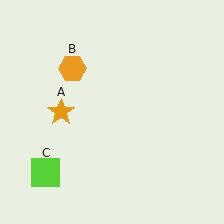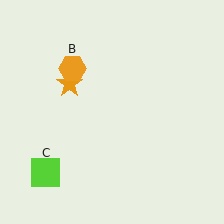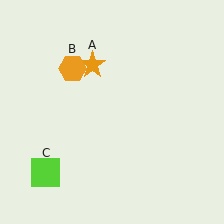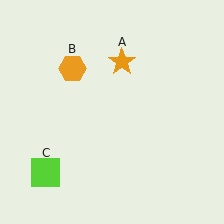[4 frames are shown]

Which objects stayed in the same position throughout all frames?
Orange hexagon (object B) and lime square (object C) remained stationary.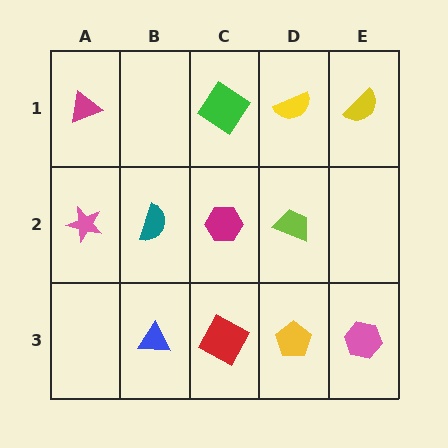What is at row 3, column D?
A yellow pentagon.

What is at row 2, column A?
A pink star.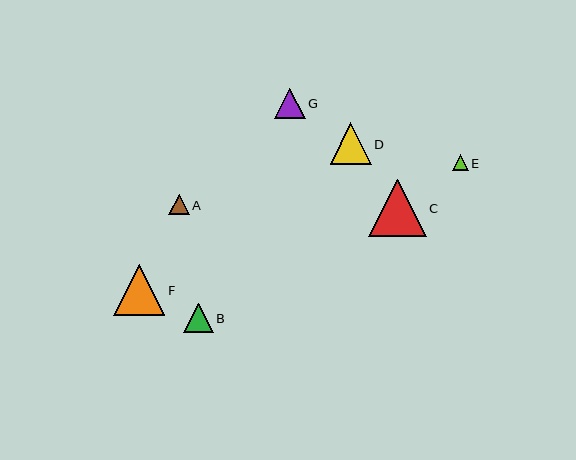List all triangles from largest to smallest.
From largest to smallest: C, F, D, G, B, A, E.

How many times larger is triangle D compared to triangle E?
Triangle D is approximately 2.6 times the size of triangle E.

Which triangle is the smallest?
Triangle E is the smallest with a size of approximately 16 pixels.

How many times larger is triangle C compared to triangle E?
Triangle C is approximately 3.6 times the size of triangle E.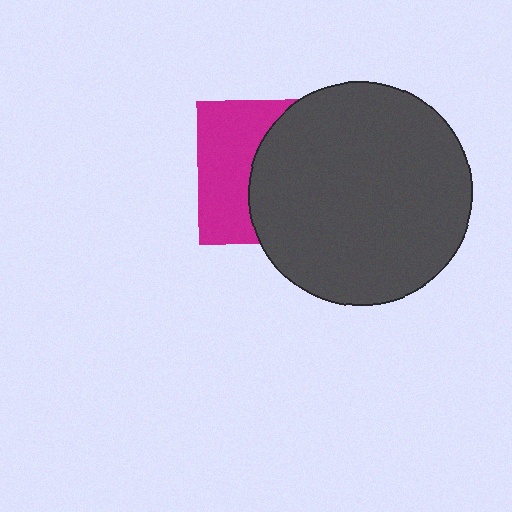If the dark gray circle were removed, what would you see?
You would see the complete magenta square.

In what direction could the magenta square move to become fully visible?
The magenta square could move left. That would shift it out from behind the dark gray circle entirely.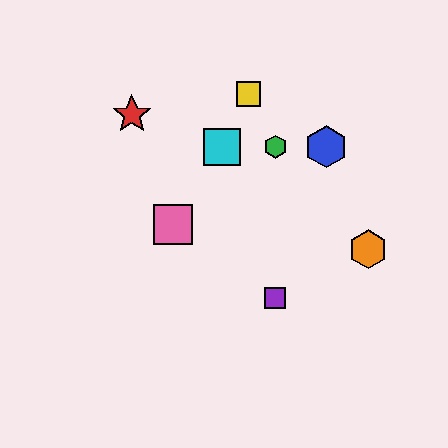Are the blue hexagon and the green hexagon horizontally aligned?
Yes, both are at y≈147.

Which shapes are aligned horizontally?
The blue hexagon, the green hexagon, the cyan square are aligned horizontally.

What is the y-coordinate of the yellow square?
The yellow square is at y≈94.